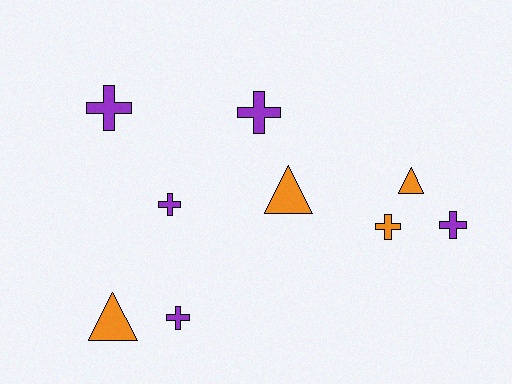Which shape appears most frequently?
Cross, with 6 objects.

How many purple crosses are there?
There are 5 purple crosses.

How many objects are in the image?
There are 9 objects.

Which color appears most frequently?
Purple, with 5 objects.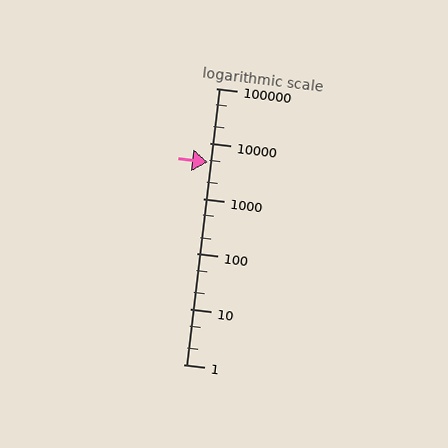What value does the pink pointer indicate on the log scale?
The pointer indicates approximately 4600.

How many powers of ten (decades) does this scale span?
The scale spans 5 decades, from 1 to 100000.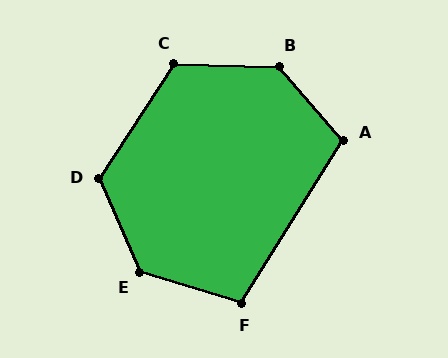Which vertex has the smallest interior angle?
F, at approximately 105 degrees.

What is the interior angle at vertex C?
Approximately 122 degrees (obtuse).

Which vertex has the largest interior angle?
B, at approximately 132 degrees.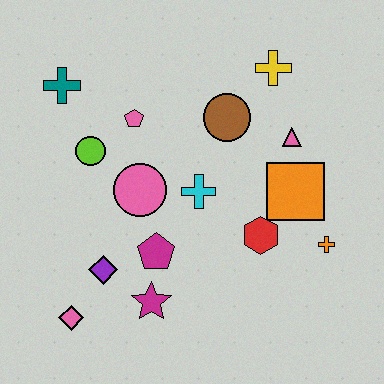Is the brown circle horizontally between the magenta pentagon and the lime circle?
No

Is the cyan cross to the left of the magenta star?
No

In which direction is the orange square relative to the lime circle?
The orange square is to the right of the lime circle.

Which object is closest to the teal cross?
The lime circle is closest to the teal cross.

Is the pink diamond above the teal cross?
No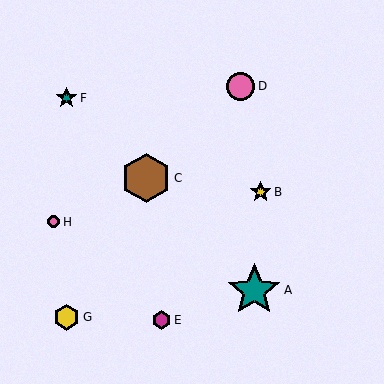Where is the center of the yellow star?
The center of the yellow star is at (261, 192).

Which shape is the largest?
The teal star (labeled A) is the largest.